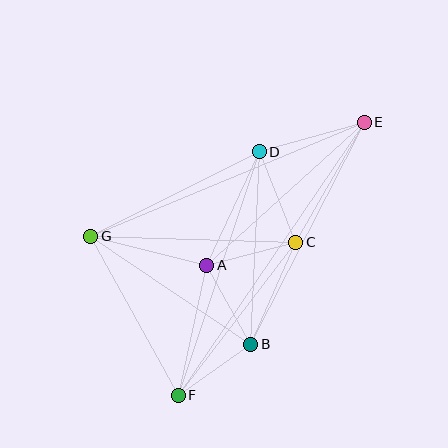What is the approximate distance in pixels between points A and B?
The distance between A and B is approximately 90 pixels.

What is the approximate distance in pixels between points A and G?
The distance between A and G is approximately 119 pixels.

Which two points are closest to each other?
Points B and F are closest to each other.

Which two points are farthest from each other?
Points E and F are farthest from each other.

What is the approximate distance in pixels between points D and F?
The distance between D and F is approximately 257 pixels.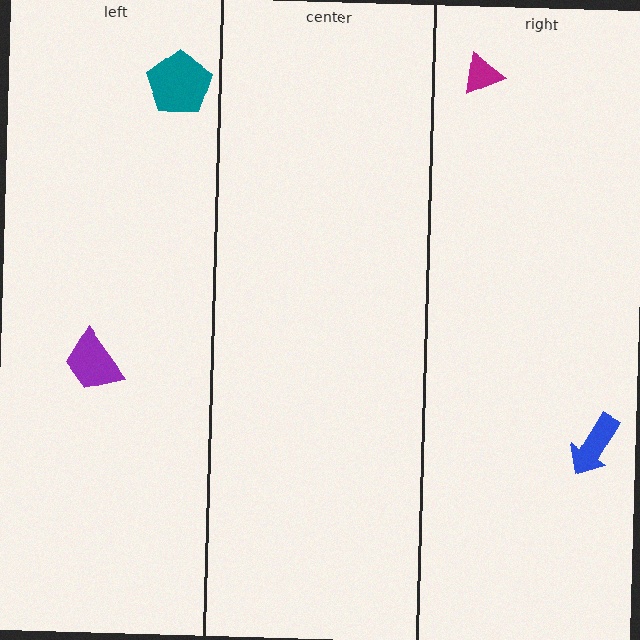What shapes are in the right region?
The blue arrow, the magenta triangle.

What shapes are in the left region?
The teal pentagon, the purple trapezoid.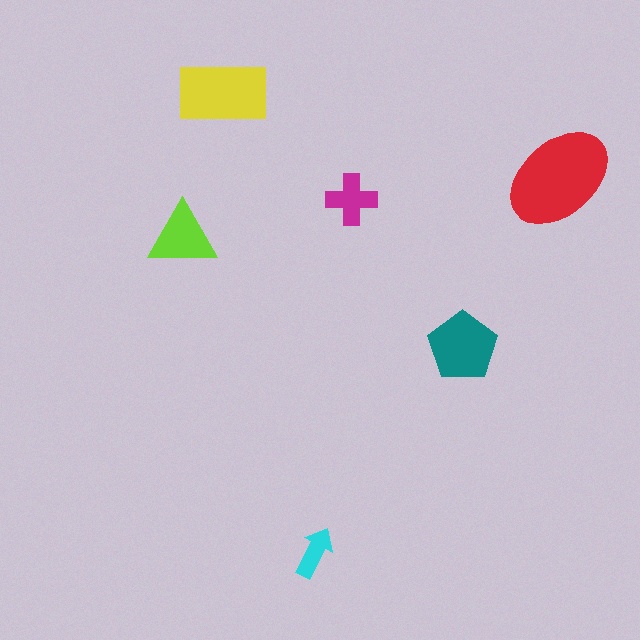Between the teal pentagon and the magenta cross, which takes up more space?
The teal pentagon.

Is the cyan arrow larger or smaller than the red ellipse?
Smaller.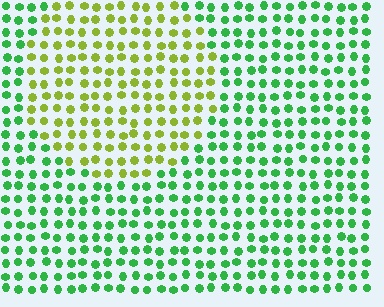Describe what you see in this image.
The image is filled with small green elements in a uniform arrangement. A circle-shaped region is visible where the elements are tinted to a slightly different hue, forming a subtle color boundary.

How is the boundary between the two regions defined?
The boundary is defined purely by a slight shift in hue (about 51 degrees). Spacing, size, and orientation are identical on both sides.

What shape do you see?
I see a circle.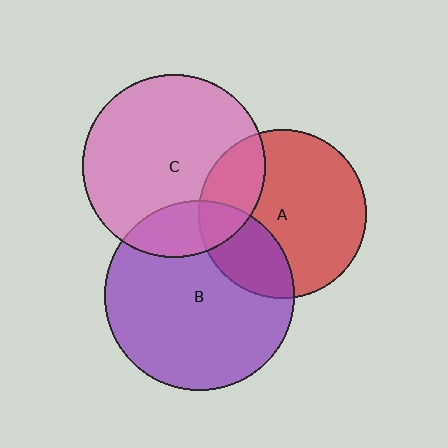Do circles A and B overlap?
Yes.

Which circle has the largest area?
Circle B (purple).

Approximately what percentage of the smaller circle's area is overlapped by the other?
Approximately 25%.